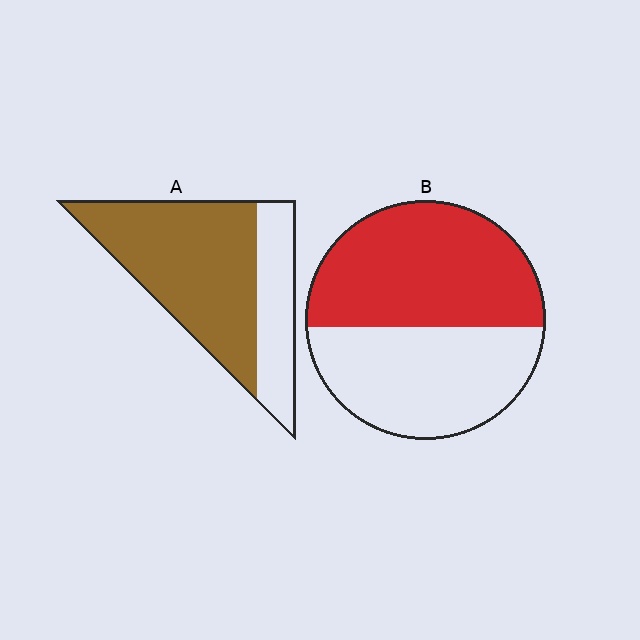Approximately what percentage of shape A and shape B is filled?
A is approximately 70% and B is approximately 55%.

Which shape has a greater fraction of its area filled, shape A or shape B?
Shape A.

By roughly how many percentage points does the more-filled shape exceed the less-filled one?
By roughly 15 percentage points (A over B).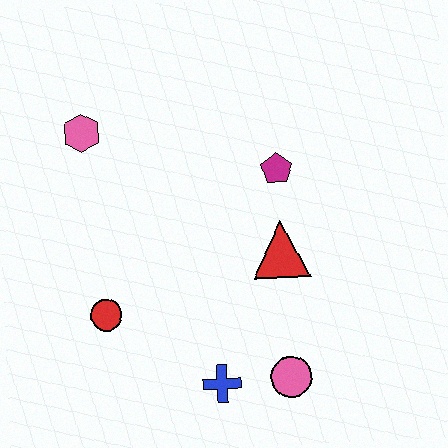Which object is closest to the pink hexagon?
The red circle is closest to the pink hexagon.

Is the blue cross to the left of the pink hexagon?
No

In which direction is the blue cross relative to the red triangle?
The blue cross is below the red triangle.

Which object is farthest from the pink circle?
The pink hexagon is farthest from the pink circle.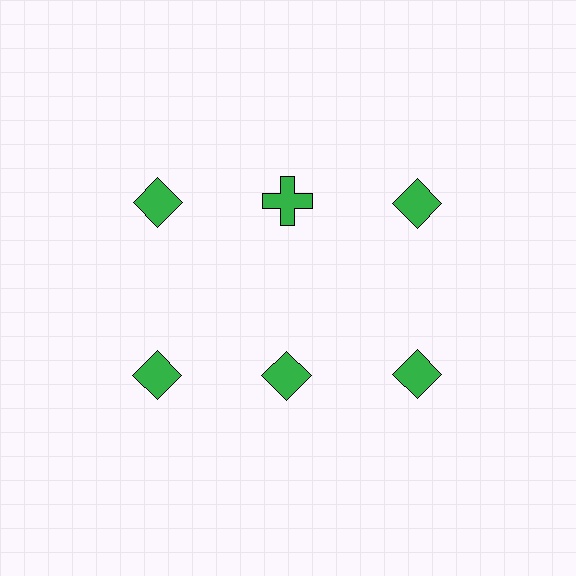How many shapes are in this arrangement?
There are 6 shapes arranged in a grid pattern.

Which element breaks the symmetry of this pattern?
The green cross in the top row, second from left column breaks the symmetry. All other shapes are green diamonds.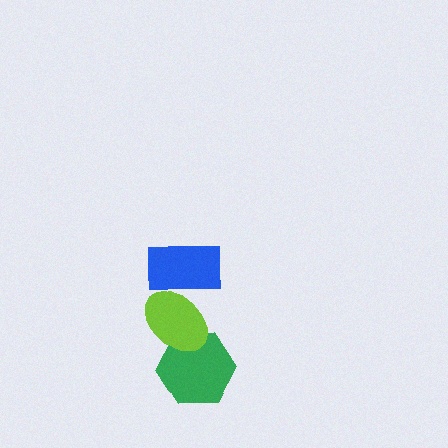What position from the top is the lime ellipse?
The lime ellipse is 2nd from the top.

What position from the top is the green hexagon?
The green hexagon is 3rd from the top.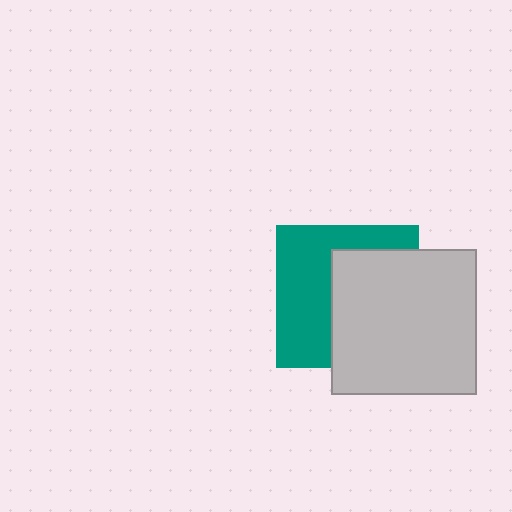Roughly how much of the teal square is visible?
About half of it is visible (roughly 49%).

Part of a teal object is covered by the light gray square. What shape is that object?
It is a square.